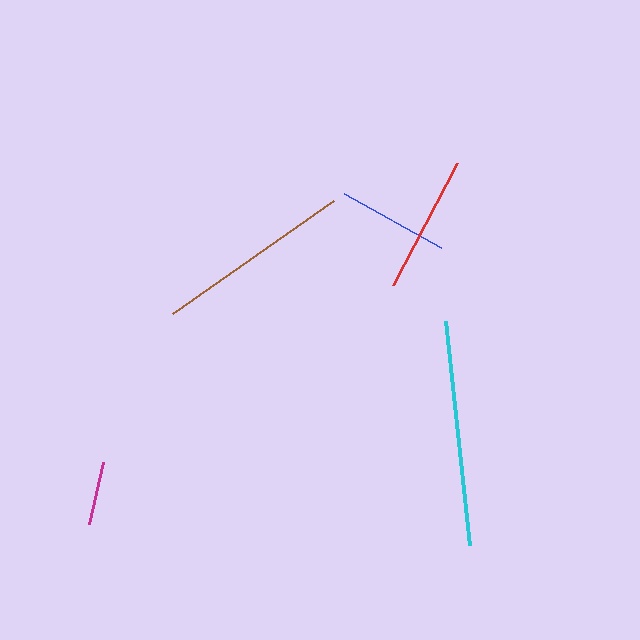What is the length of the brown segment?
The brown segment is approximately 197 pixels long.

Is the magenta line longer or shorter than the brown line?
The brown line is longer than the magenta line.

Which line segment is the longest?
The cyan line is the longest at approximately 225 pixels.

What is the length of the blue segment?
The blue segment is approximately 111 pixels long.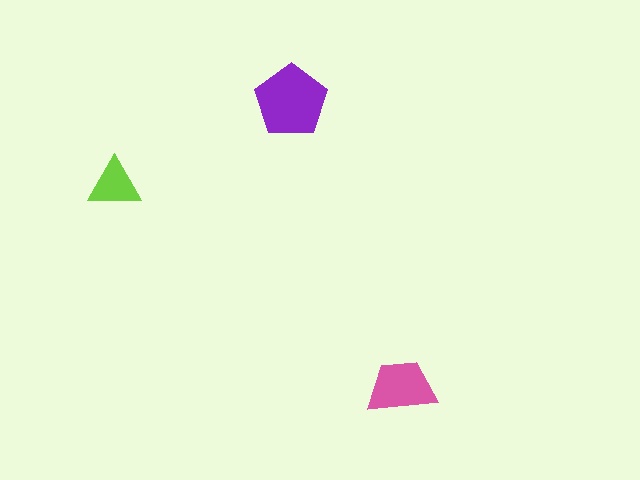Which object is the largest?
The purple pentagon.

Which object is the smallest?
The lime triangle.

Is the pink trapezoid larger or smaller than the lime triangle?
Larger.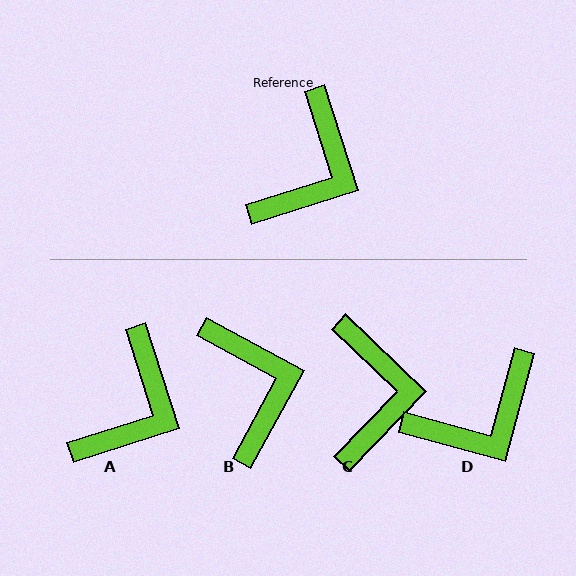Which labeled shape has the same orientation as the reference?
A.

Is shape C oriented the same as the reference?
No, it is off by about 28 degrees.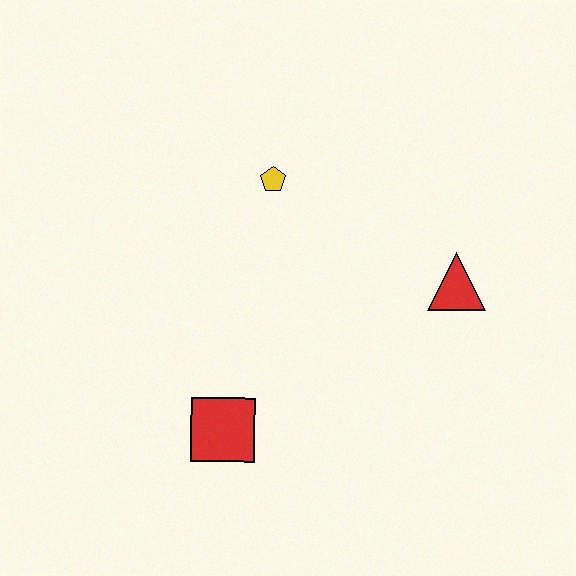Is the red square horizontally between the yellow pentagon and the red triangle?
No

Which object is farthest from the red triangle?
The red square is farthest from the red triangle.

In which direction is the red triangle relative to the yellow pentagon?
The red triangle is to the right of the yellow pentagon.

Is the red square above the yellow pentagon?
No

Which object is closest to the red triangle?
The yellow pentagon is closest to the red triangle.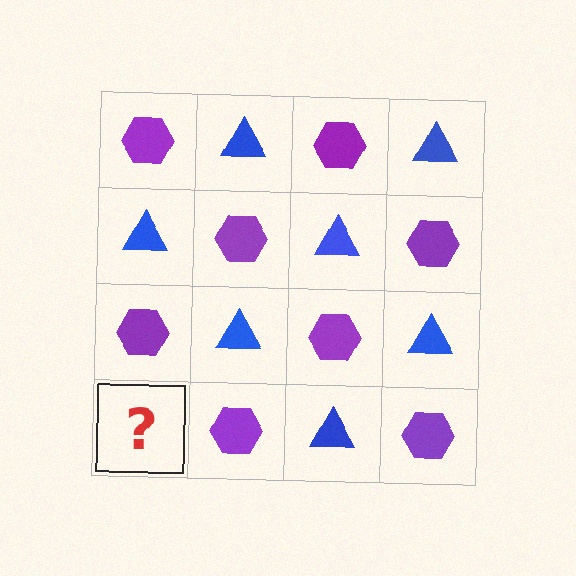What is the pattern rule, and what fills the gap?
The rule is that it alternates purple hexagon and blue triangle in a checkerboard pattern. The gap should be filled with a blue triangle.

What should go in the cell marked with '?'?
The missing cell should contain a blue triangle.